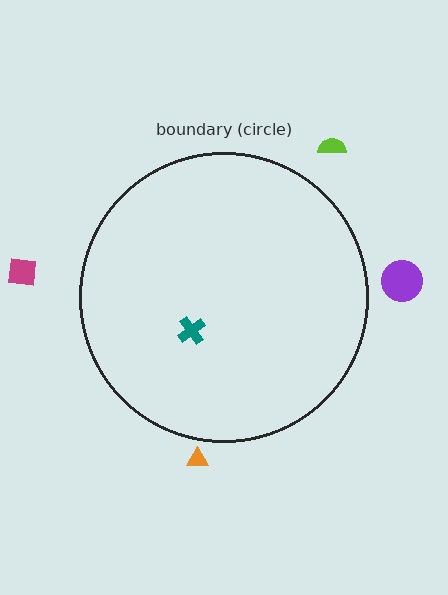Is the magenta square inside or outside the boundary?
Outside.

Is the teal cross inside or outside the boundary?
Inside.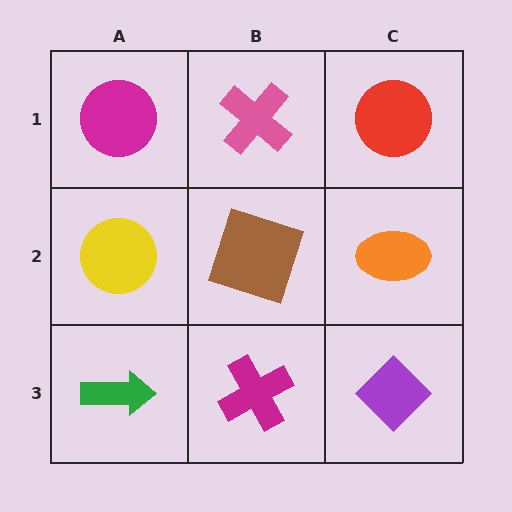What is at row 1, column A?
A magenta circle.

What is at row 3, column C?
A purple diamond.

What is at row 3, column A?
A green arrow.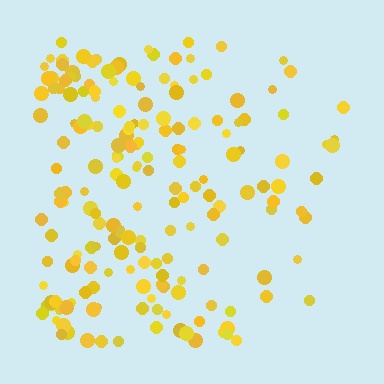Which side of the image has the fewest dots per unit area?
The right.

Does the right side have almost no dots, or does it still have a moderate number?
Still a moderate number, just noticeably fewer than the left.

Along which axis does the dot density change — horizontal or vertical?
Horizontal.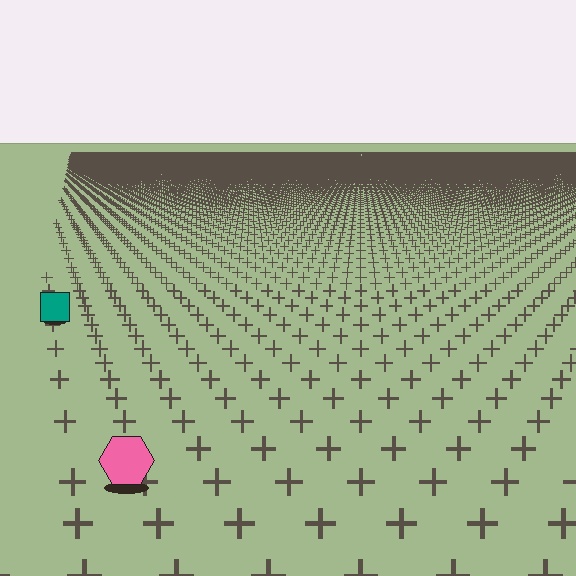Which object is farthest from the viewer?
The teal square is farthest from the viewer. It appears smaller and the ground texture around it is denser.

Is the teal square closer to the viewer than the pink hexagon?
No. The pink hexagon is closer — you can tell from the texture gradient: the ground texture is coarser near it.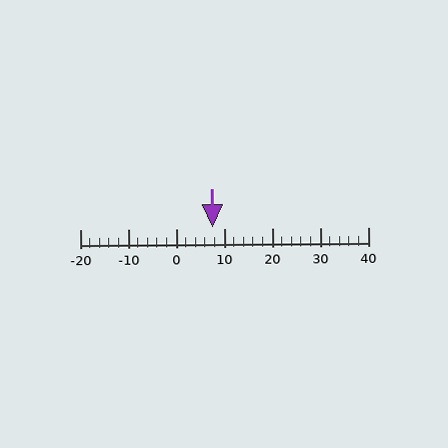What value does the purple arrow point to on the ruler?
The purple arrow points to approximately 8.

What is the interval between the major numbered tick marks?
The major tick marks are spaced 10 units apart.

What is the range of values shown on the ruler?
The ruler shows values from -20 to 40.